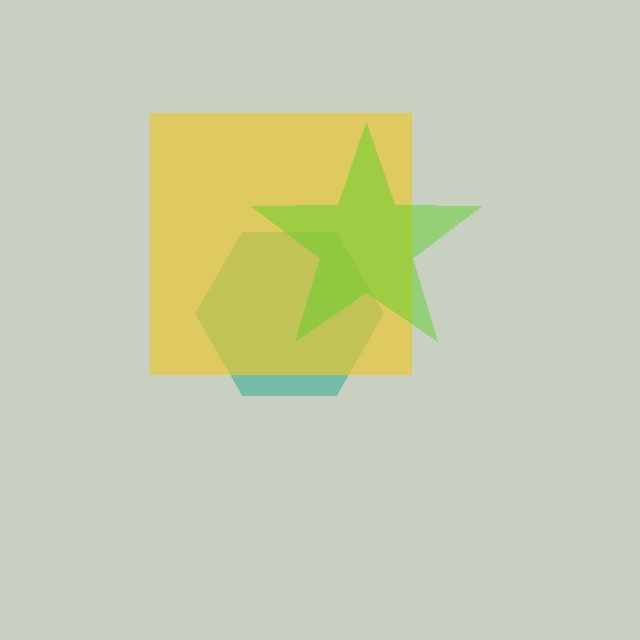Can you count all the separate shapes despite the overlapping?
Yes, there are 3 separate shapes.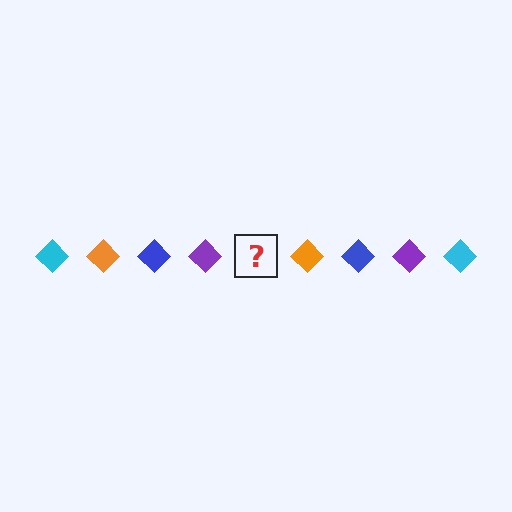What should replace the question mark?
The question mark should be replaced with a cyan diamond.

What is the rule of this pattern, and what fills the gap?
The rule is that the pattern cycles through cyan, orange, blue, purple diamonds. The gap should be filled with a cyan diamond.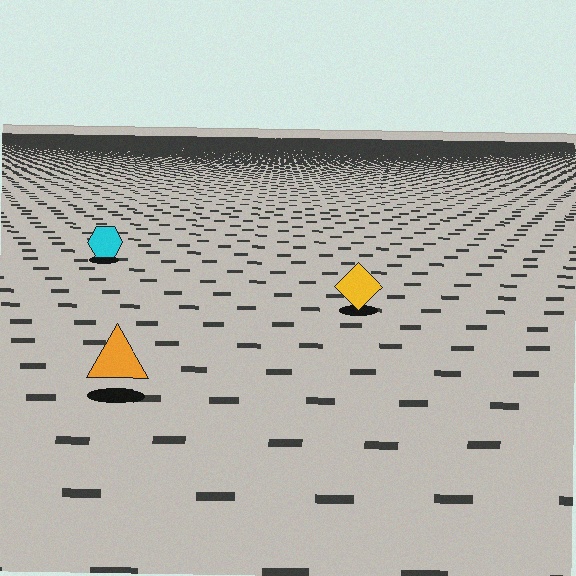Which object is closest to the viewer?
The orange triangle is closest. The texture marks near it are larger and more spread out.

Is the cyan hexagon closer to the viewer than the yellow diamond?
No. The yellow diamond is closer — you can tell from the texture gradient: the ground texture is coarser near it.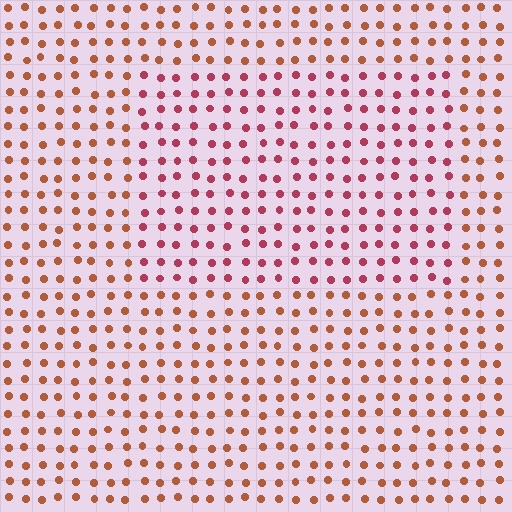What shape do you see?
I see a rectangle.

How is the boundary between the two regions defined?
The boundary is defined purely by a slight shift in hue (about 34 degrees). Spacing, size, and orientation are identical on both sides.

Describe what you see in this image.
The image is filled with small brown elements in a uniform arrangement. A rectangle-shaped region is visible where the elements are tinted to a slightly different hue, forming a subtle color boundary.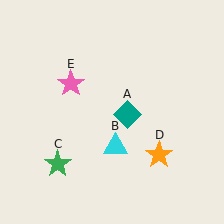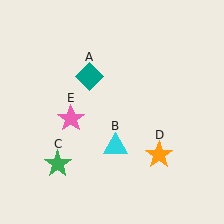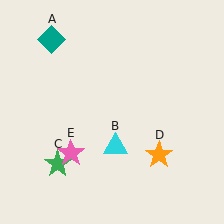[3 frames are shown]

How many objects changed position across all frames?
2 objects changed position: teal diamond (object A), pink star (object E).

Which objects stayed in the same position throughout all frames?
Cyan triangle (object B) and green star (object C) and orange star (object D) remained stationary.